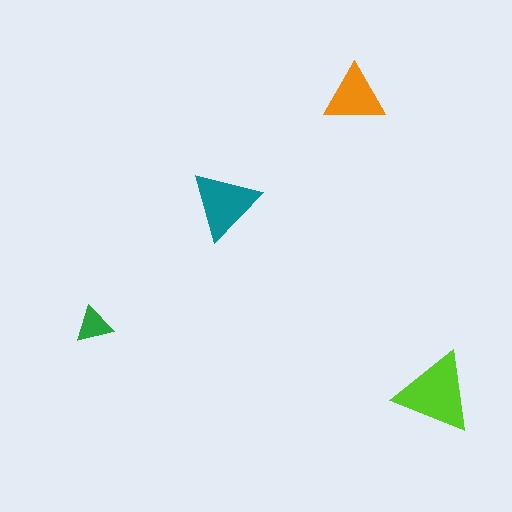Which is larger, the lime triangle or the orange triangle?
The lime one.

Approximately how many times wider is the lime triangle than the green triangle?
About 2 times wider.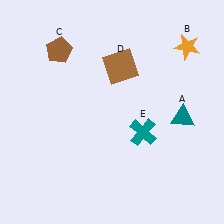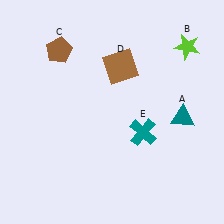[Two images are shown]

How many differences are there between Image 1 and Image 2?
There is 1 difference between the two images.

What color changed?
The star (B) changed from orange in Image 1 to lime in Image 2.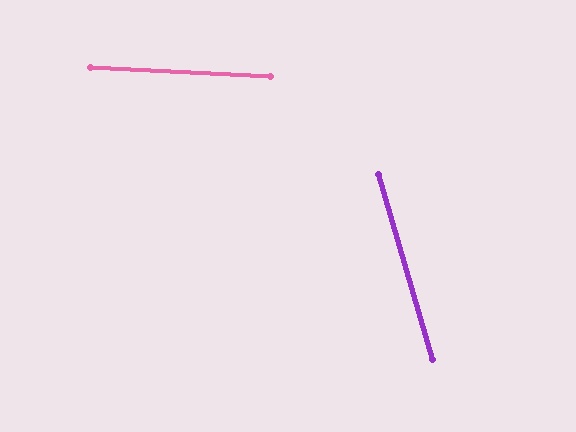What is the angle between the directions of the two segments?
Approximately 70 degrees.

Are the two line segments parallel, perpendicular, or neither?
Neither parallel nor perpendicular — they differ by about 70°.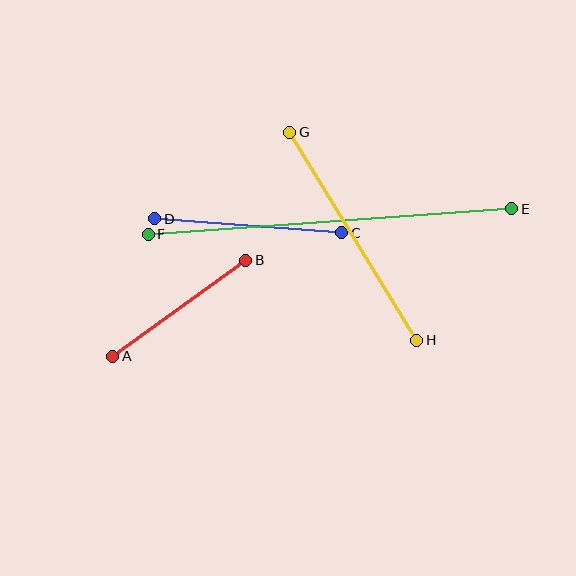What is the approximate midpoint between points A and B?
The midpoint is at approximately (179, 308) pixels.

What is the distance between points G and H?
The distance is approximately 243 pixels.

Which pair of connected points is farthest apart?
Points E and F are farthest apart.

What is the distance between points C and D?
The distance is approximately 188 pixels.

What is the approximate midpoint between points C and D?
The midpoint is at approximately (248, 226) pixels.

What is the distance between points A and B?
The distance is approximately 164 pixels.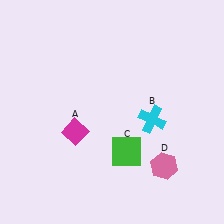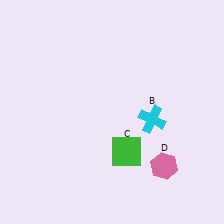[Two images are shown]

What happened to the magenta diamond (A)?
The magenta diamond (A) was removed in Image 2. It was in the bottom-left area of Image 1.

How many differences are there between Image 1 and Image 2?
There is 1 difference between the two images.